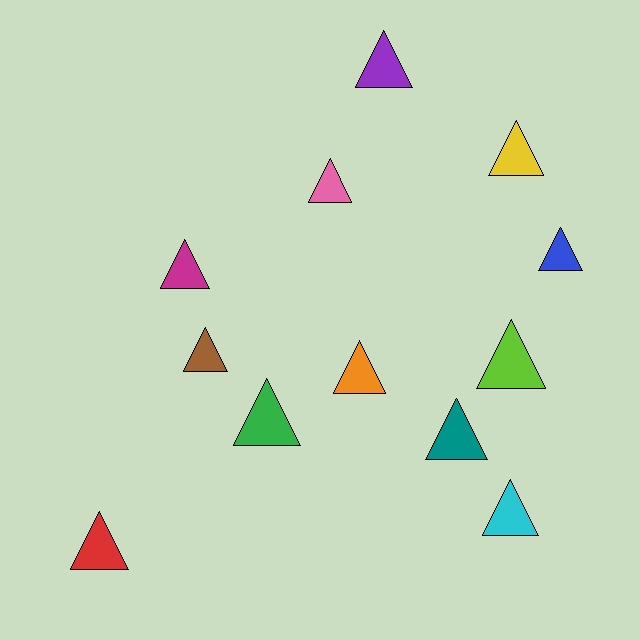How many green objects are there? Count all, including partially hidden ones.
There is 1 green object.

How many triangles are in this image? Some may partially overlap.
There are 12 triangles.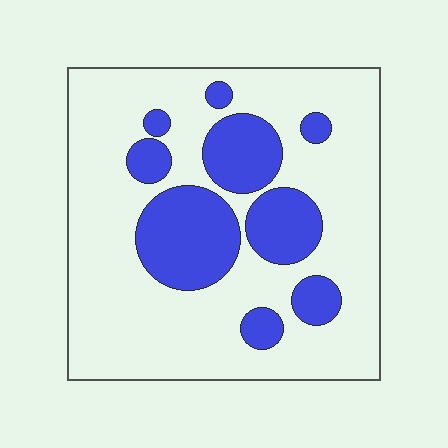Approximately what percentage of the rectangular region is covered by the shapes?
Approximately 25%.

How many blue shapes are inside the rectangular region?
9.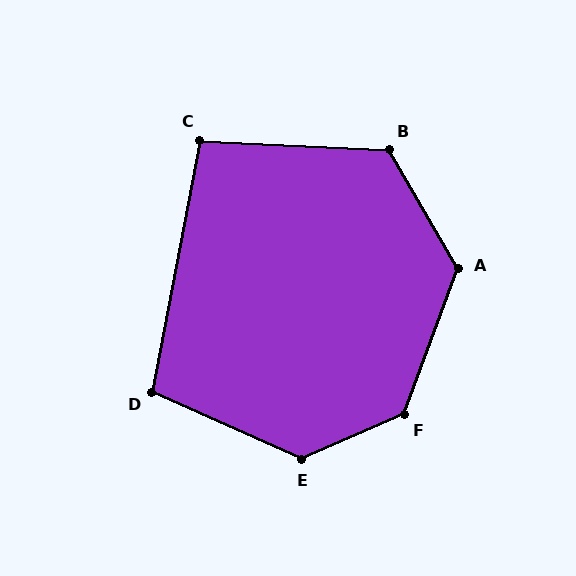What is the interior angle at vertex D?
Approximately 103 degrees (obtuse).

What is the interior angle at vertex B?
Approximately 123 degrees (obtuse).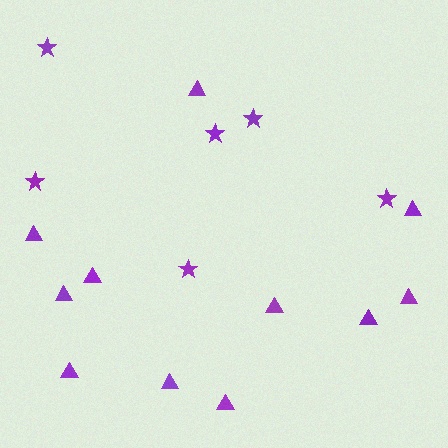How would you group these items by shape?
There are 2 groups: one group of stars (6) and one group of triangles (11).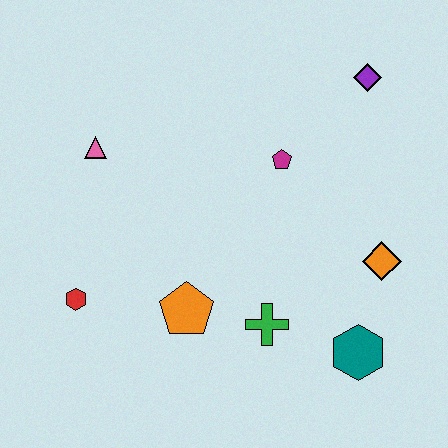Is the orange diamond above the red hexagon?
Yes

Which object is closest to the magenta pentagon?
The purple diamond is closest to the magenta pentagon.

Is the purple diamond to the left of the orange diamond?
Yes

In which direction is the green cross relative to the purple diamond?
The green cross is below the purple diamond.